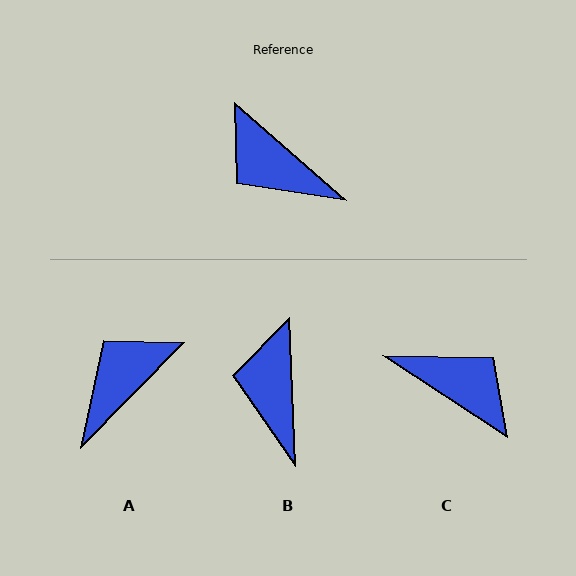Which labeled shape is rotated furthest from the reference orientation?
C, about 172 degrees away.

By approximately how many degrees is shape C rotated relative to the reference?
Approximately 172 degrees clockwise.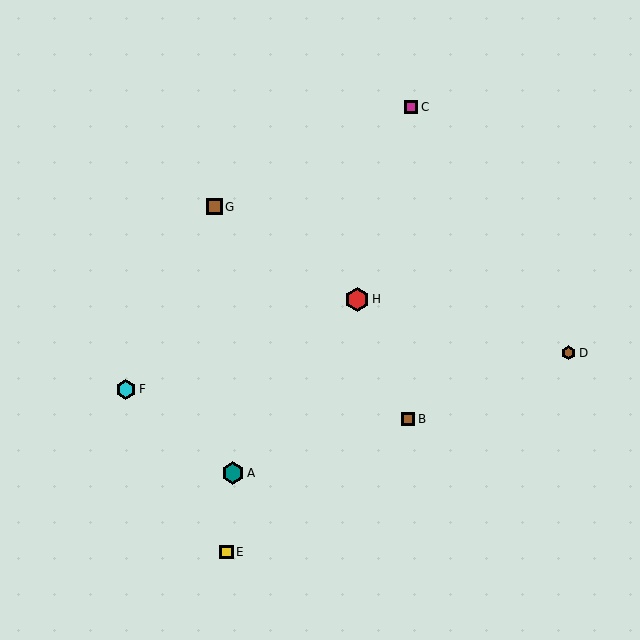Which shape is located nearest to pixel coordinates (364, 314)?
The red hexagon (labeled H) at (357, 299) is nearest to that location.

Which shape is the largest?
The red hexagon (labeled H) is the largest.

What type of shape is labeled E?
Shape E is a yellow square.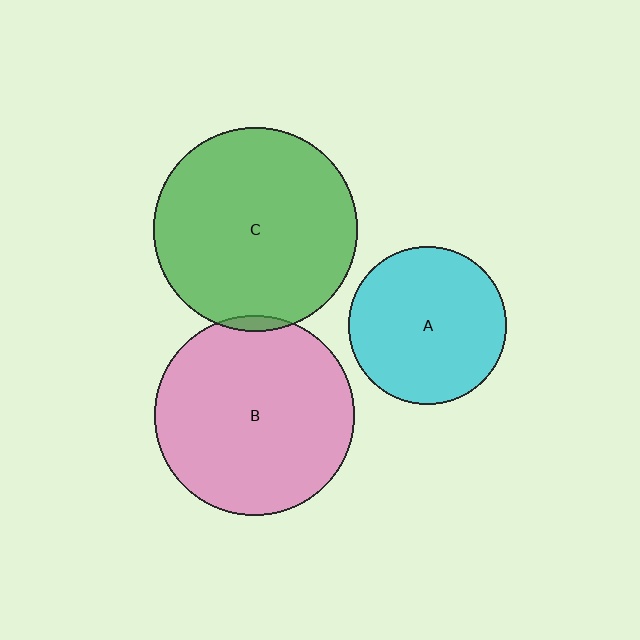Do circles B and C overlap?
Yes.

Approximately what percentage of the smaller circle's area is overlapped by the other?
Approximately 5%.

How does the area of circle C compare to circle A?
Approximately 1.6 times.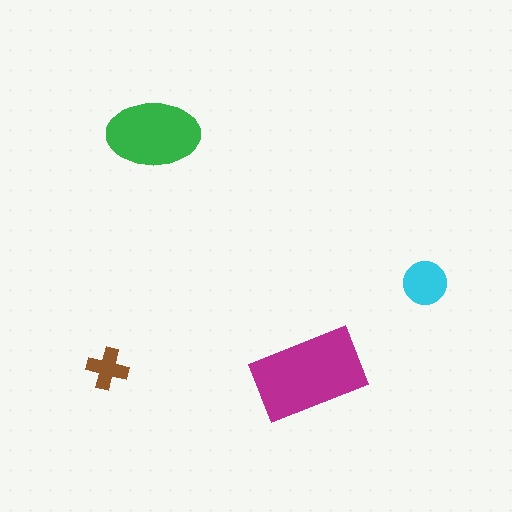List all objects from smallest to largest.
The brown cross, the cyan circle, the green ellipse, the magenta rectangle.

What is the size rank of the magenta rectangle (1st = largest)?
1st.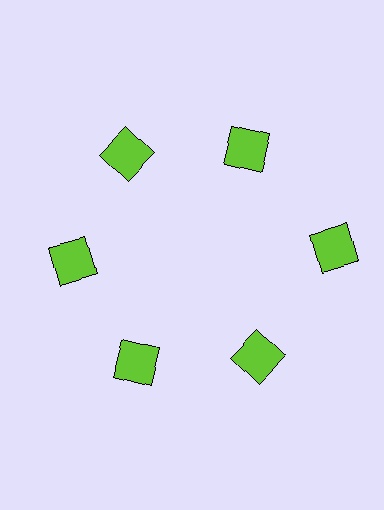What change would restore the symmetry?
The symmetry would be restored by moving it inward, back onto the ring so that all 6 squares sit at equal angles and equal distance from the center.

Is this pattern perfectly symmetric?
No. The 6 lime squares are arranged in a ring, but one element near the 3 o'clock position is pushed outward from the center, breaking the 6-fold rotational symmetry.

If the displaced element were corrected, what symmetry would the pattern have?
It would have 6-fold rotational symmetry — the pattern would map onto itself every 60 degrees.